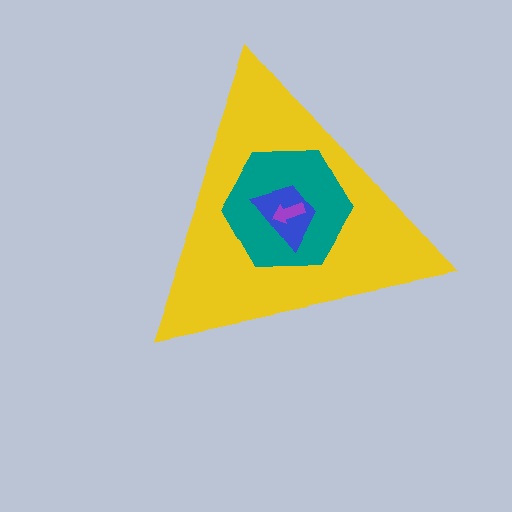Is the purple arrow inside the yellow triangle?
Yes.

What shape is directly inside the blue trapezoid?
The purple arrow.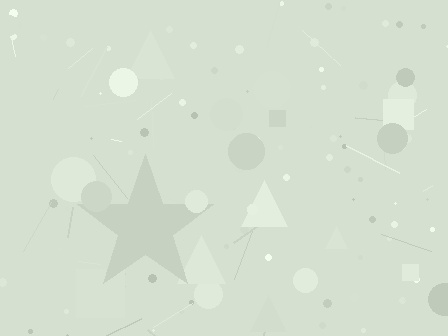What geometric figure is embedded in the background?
A star is embedded in the background.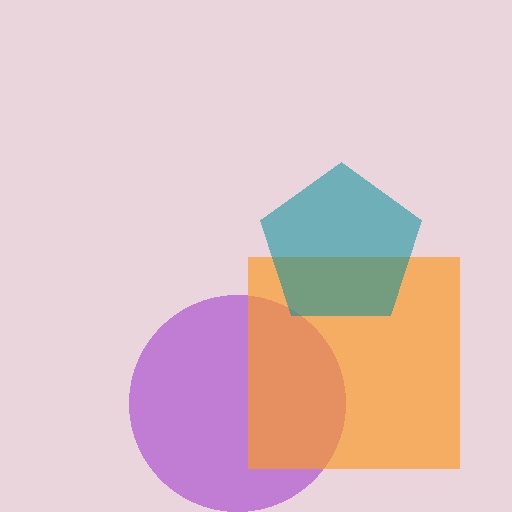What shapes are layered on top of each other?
The layered shapes are: a purple circle, an orange square, a teal pentagon.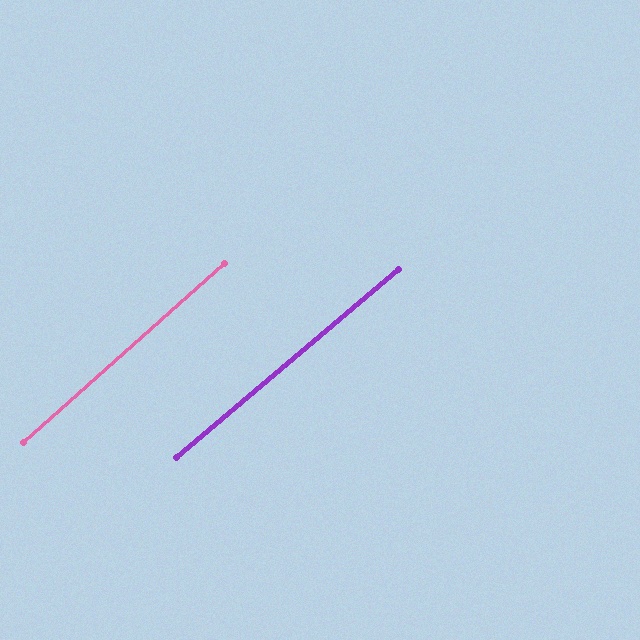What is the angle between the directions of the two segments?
Approximately 1 degree.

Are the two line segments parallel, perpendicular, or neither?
Parallel — their directions differ by only 1.4°.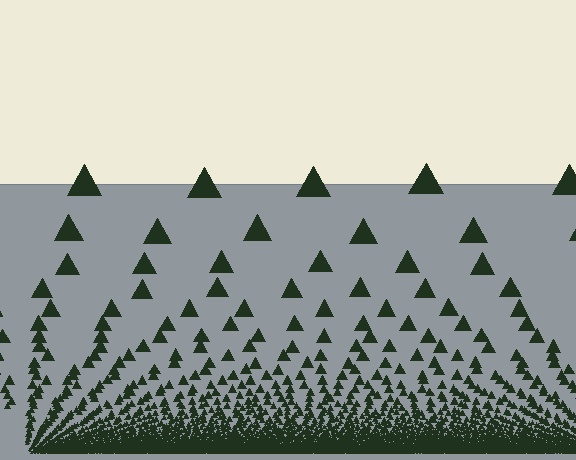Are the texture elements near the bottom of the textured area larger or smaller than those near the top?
Smaller. The gradient is inverted — elements near the bottom are smaller and denser.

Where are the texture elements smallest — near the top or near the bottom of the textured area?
Near the bottom.